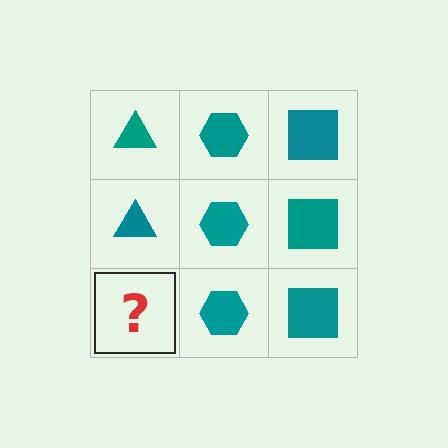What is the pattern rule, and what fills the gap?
The rule is that each column has a consistent shape. The gap should be filled with a teal triangle.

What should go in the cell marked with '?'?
The missing cell should contain a teal triangle.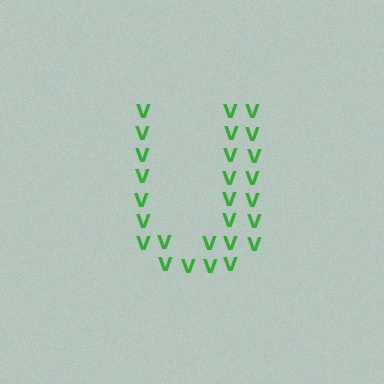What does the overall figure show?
The overall figure shows the letter U.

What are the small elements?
The small elements are letter V's.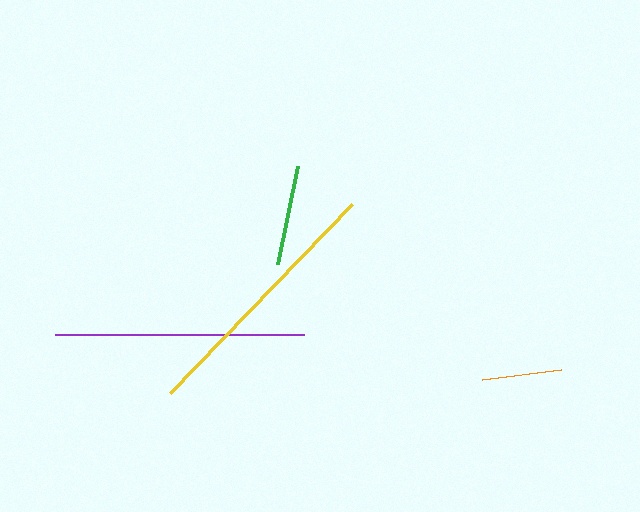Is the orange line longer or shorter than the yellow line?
The yellow line is longer than the orange line.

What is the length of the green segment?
The green segment is approximately 100 pixels long.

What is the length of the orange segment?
The orange segment is approximately 80 pixels long.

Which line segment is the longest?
The yellow line is the longest at approximately 262 pixels.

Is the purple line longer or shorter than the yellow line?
The yellow line is longer than the purple line.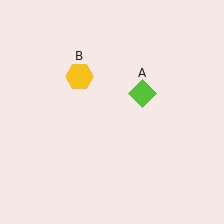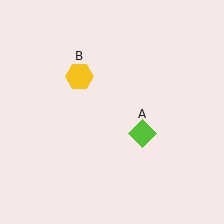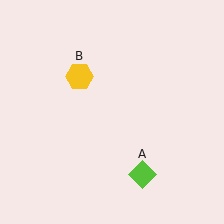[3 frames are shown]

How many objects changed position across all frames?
1 object changed position: lime diamond (object A).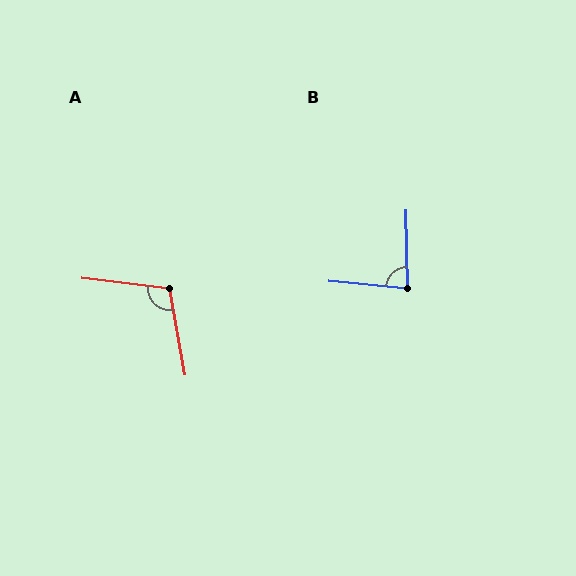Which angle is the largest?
A, at approximately 107 degrees.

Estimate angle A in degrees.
Approximately 107 degrees.